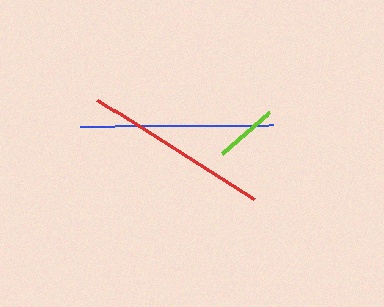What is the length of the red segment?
The red segment is approximately 186 pixels long.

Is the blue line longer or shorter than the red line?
The blue line is longer than the red line.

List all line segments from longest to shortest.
From longest to shortest: blue, red, lime.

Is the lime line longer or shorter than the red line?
The red line is longer than the lime line.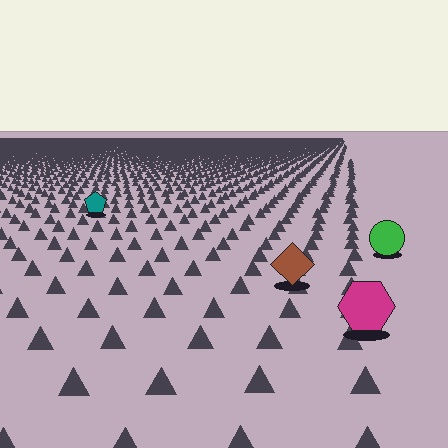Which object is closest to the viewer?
The magenta hexagon is closest. The texture marks near it are larger and more spread out.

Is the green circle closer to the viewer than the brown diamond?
No. The brown diamond is closer — you can tell from the texture gradient: the ground texture is coarser near it.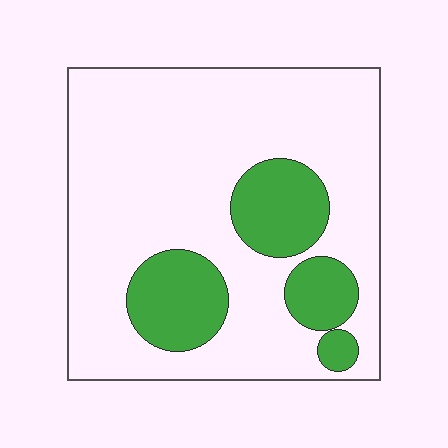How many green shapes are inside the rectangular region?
4.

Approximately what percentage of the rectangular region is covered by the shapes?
Approximately 20%.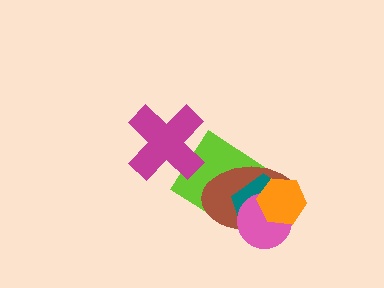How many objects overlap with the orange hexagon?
4 objects overlap with the orange hexagon.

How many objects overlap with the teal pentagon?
4 objects overlap with the teal pentagon.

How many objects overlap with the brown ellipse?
4 objects overlap with the brown ellipse.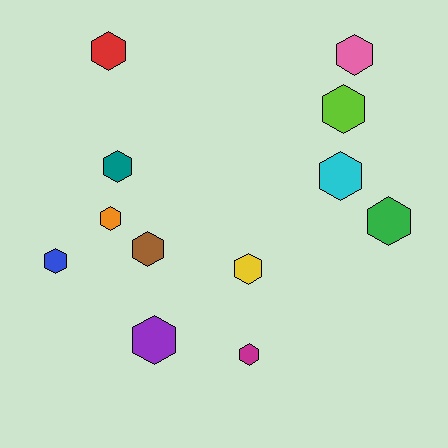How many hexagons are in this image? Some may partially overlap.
There are 12 hexagons.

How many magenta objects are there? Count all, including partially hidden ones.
There is 1 magenta object.